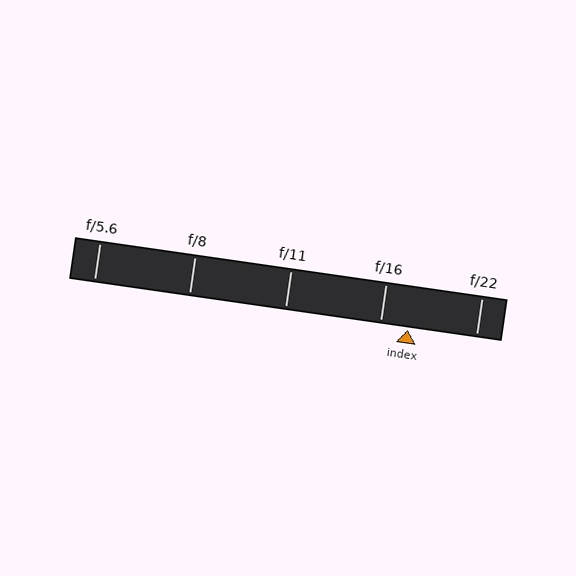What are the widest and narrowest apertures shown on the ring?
The widest aperture shown is f/5.6 and the narrowest is f/22.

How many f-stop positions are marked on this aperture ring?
There are 5 f-stop positions marked.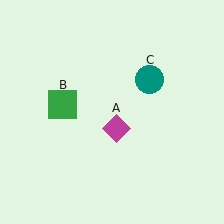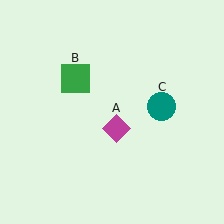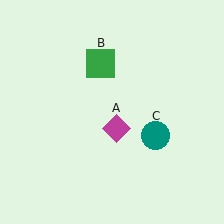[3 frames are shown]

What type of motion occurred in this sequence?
The green square (object B), teal circle (object C) rotated clockwise around the center of the scene.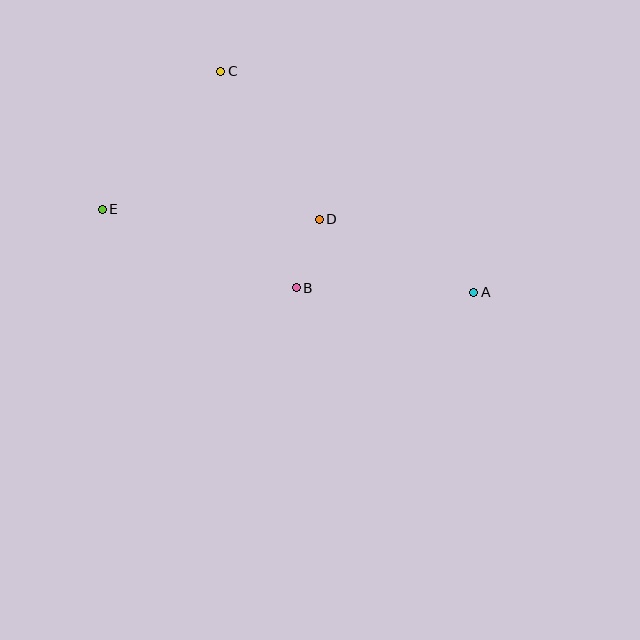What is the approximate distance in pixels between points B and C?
The distance between B and C is approximately 229 pixels.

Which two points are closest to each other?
Points B and D are closest to each other.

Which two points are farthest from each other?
Points A and E are farthest from each other.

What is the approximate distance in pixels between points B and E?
The distance between B and E is approximately 209 pixels.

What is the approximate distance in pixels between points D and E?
The distance between D and E is approximately 217 pixels.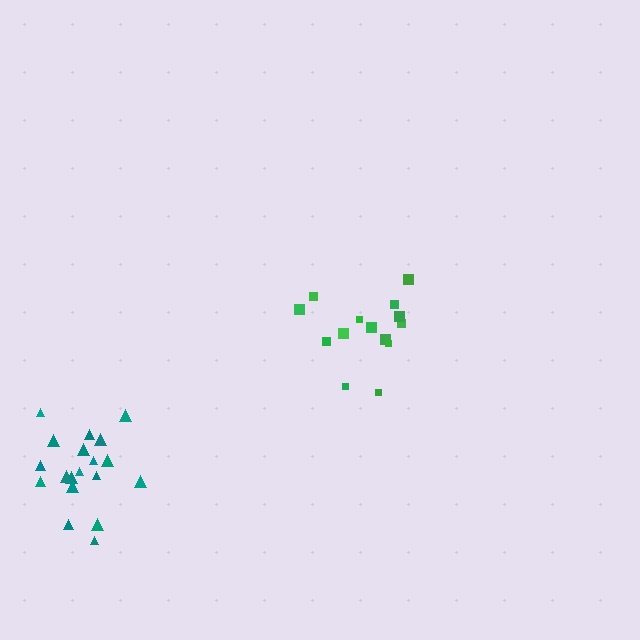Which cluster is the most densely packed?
Teal.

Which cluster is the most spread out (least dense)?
Green.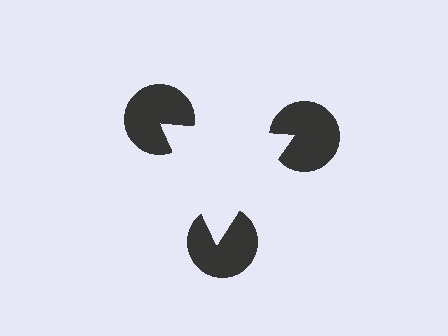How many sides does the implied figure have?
3 sides.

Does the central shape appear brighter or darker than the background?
It typically appears slightly brighter than the background, even though no actual brightness change is drawn.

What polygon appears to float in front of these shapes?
An illusory triangle — its edges are inferred from the aligned wedge cuts in the pac-man discs, not physically drawn.